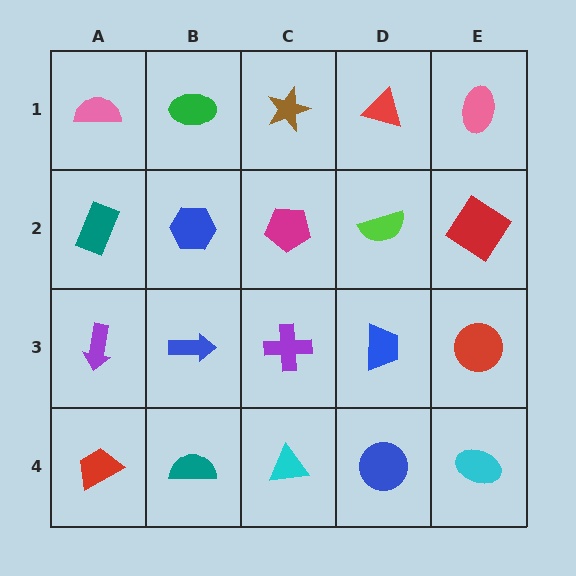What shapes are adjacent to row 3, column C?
A magenta pentagon (row 2, column C), a cyan triangle (row 4, column C), a blue arrow (row 3, column B), a blue trapezoid (row 3, column D).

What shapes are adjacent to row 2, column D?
A red triangle (row 1, column D), a blue trapezoid (row 3, column D), a magenta pentagon (row 2, column C), a red diamond (row 2, column E).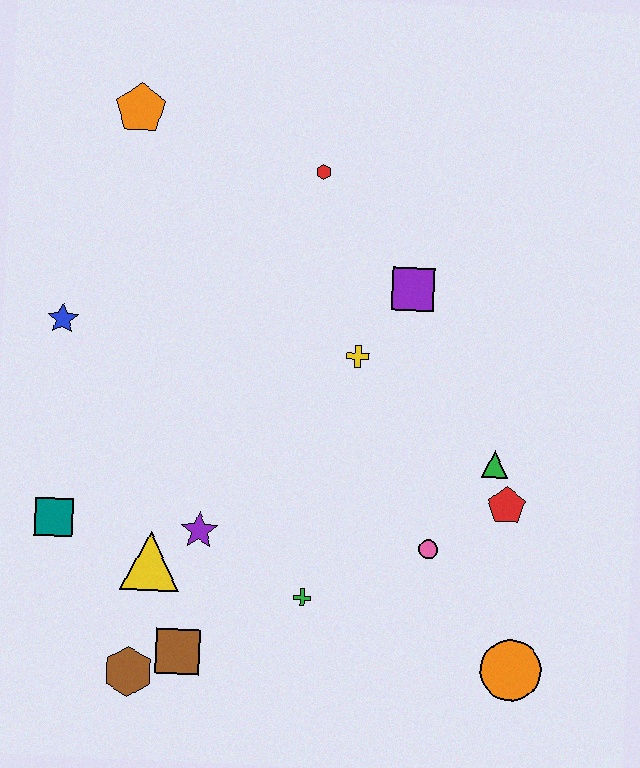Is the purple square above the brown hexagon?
Yes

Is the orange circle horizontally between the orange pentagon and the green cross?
No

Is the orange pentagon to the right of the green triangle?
No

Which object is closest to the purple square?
The yellow cross is closest to the purple square.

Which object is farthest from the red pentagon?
The orange pentagon is farthest from the red pentagon.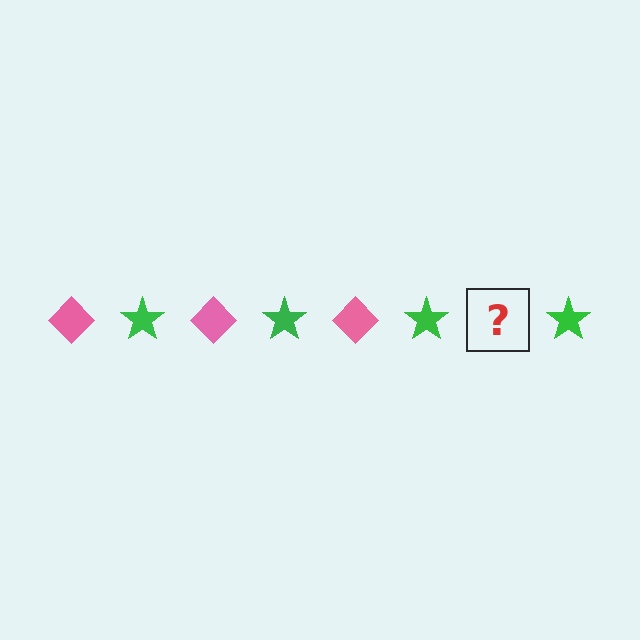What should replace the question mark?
The question mark should be replaced with a pink diamond.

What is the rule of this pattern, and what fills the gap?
The rule is that the pattern alternates between pink diamond and green star. The gap should be filled with a pink diamond.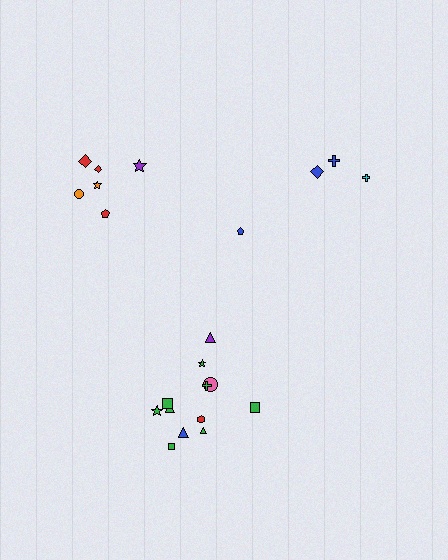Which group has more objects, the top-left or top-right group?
The top-left group.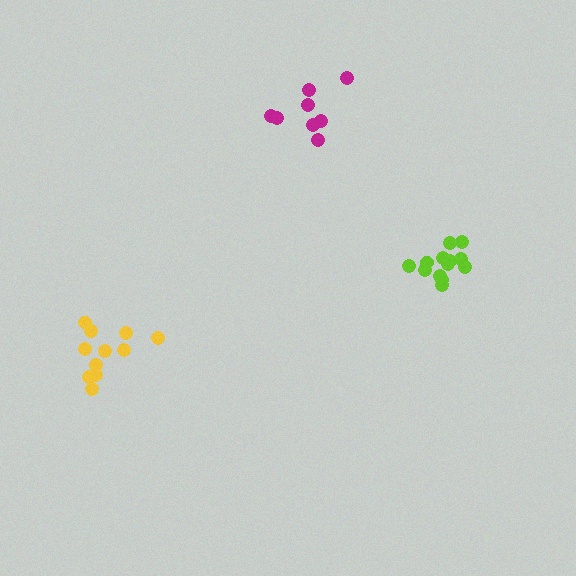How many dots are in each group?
Group 1: 13 dots, Group 2: 8 dots, Group 3: 11 dots (32 total).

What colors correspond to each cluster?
The clusters are colored: lime, magenta, yellow.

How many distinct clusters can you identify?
There are 3 distinct clusters.